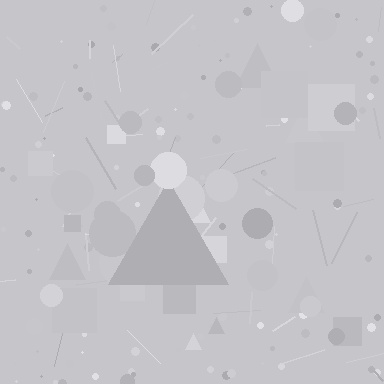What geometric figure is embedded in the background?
A triangle is embedded in the background.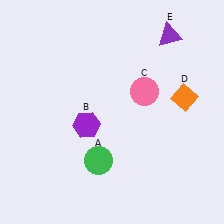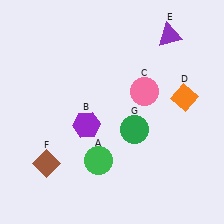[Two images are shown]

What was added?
A brown diamond (F), a green circle (G) were added in Image 2.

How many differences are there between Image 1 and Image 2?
There are 2 differences between the two images.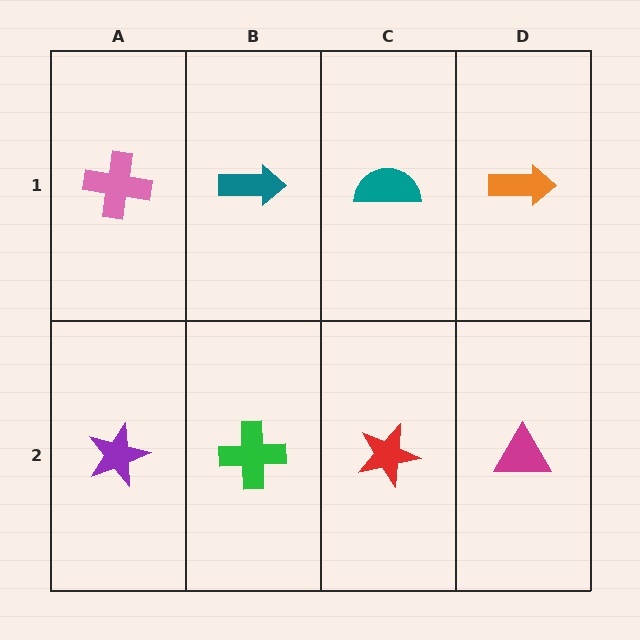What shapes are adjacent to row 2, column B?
A teal arrow (row 1, column B), a purple star (row 2, column A), a red star (row 2, column C).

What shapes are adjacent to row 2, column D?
An orange arrow (row 1, column D), a red star (row 2, column C).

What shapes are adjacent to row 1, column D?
A magenta triangle (row 2, column D), a teal semicircle (row 1, column C).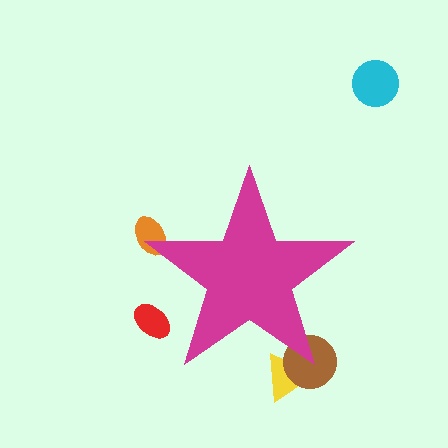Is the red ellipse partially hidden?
Yes, the red ellipse is partially hidden behind the magenta star.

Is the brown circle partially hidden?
Yes, the brown circle is partially hidden behind the magenta star.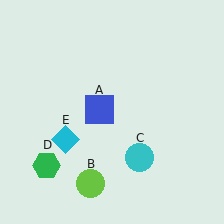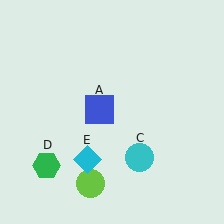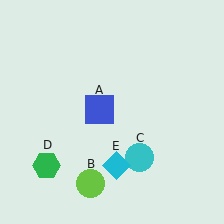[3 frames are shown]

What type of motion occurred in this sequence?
The cyan diamond (object E) rotated counterclockwise around the center of the scene.